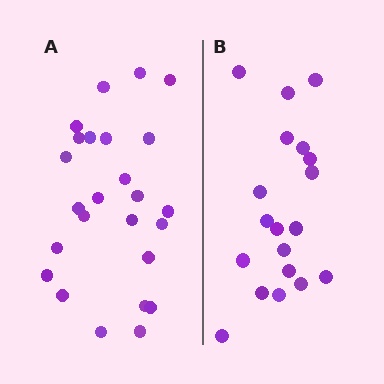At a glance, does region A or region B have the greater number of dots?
Region A (the left region) has more dots.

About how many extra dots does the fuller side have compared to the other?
Region A has about 6 more dots than region B.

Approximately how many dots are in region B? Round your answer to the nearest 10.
About 20 dots. (The exact count is 19, which rounds to 20.)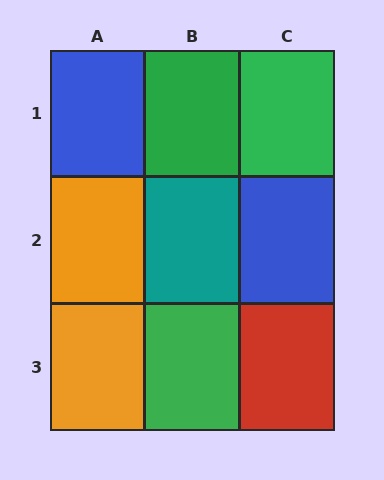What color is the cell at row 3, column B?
Green.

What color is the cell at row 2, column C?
Blue.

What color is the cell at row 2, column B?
Teal.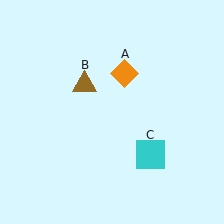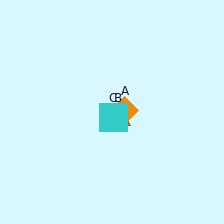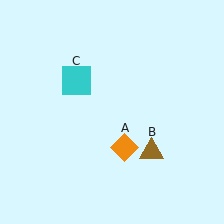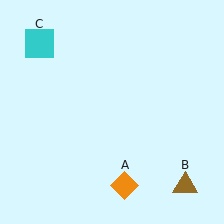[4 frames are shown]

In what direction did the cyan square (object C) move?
The cyan square (object C) moved up and to the left.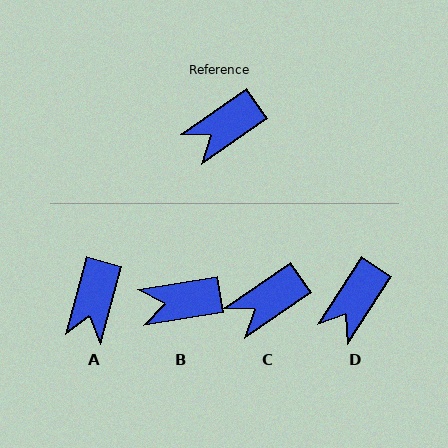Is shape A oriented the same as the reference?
No, it is off by about 40 degrees.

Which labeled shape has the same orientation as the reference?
C.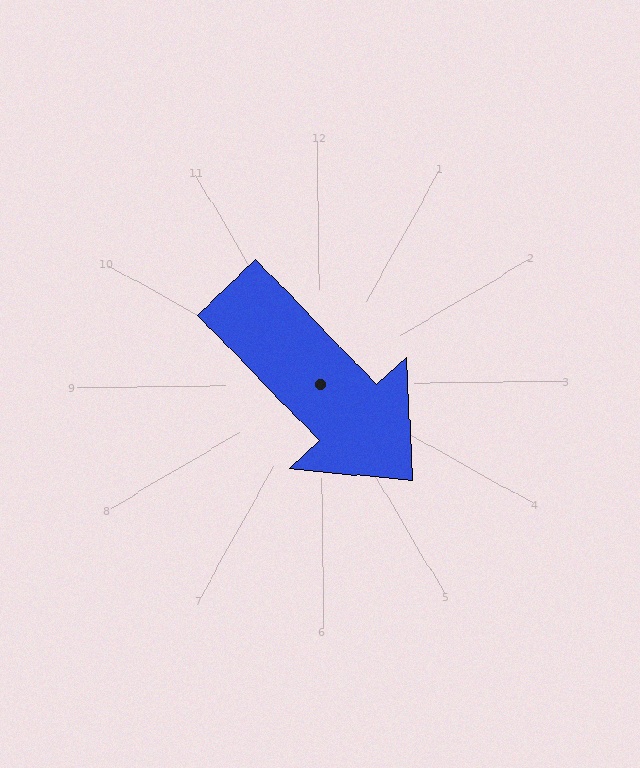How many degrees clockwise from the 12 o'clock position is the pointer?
Approximately 137 degrees.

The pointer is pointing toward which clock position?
Roughly 5 o'clock.